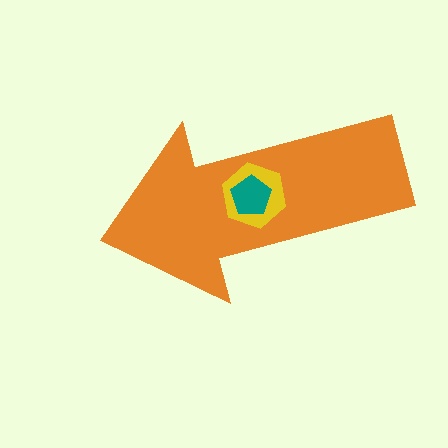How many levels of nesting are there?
3.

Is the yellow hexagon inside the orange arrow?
Yes.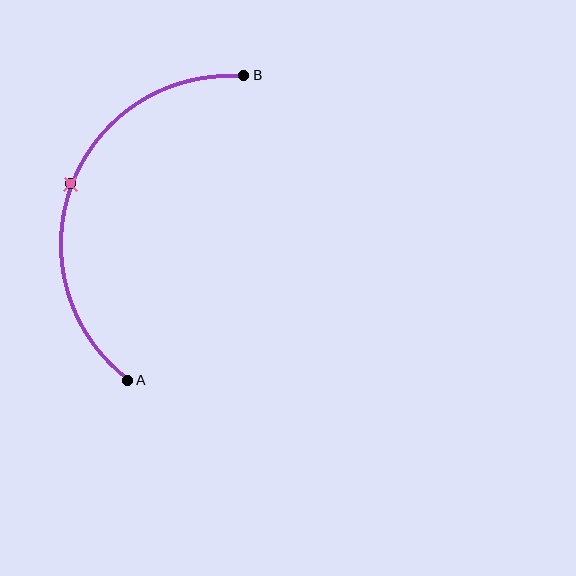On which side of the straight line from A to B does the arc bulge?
The arc bulges to the left of the straight line connecting A and B.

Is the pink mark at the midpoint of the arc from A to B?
Yes. The pink mark lies on the arc at equal arc-length from both A and B — it is the arc midpoint.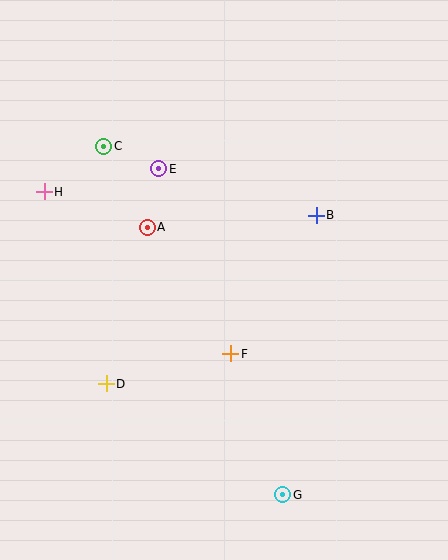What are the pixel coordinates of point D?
Point D is at (106, 384).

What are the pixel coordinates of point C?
Point C is at (104, 147).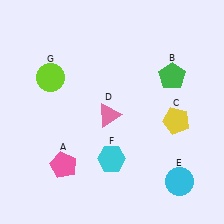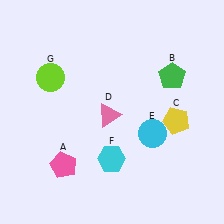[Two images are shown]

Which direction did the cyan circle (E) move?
The cyan circle (E) moved up.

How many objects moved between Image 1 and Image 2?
1 object moved between the two images.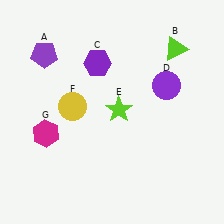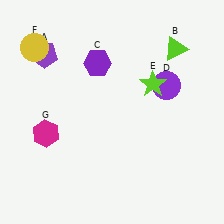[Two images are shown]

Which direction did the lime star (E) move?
The lime star (E) moved right.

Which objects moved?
The objects that moved are: the lime star (E), the yellow circle (F).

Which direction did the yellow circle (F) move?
The yellow circle (F) moved up.